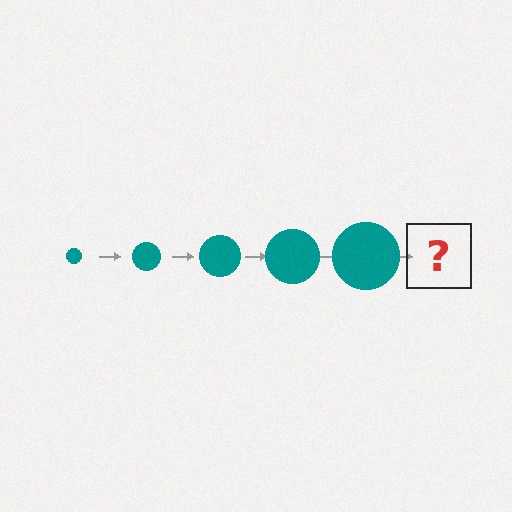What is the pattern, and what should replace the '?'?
The pattern is that the circle gets progressively larger each step. The '?' should be a teal circle, larger than the previous one.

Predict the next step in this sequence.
The next step is a teal circle, larger than the previous one.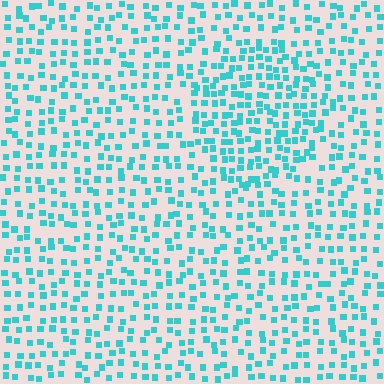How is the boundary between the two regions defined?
The boundary is defined by a change in element density (approximately 1.6x ratio). All elements are the same color, size, and shape.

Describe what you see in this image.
The image contains small cyan elements arranged at two different densities. A circle-shaped region is visible where the elements are more densely packed than the surrounding area.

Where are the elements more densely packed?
The elements are more densely packed inside the circle boundary.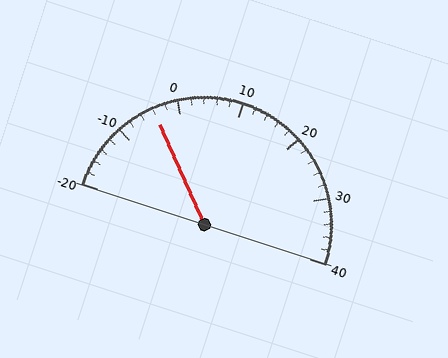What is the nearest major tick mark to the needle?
The nearest major tick mark is 0.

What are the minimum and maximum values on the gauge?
The gauge ranges from -20 to 40.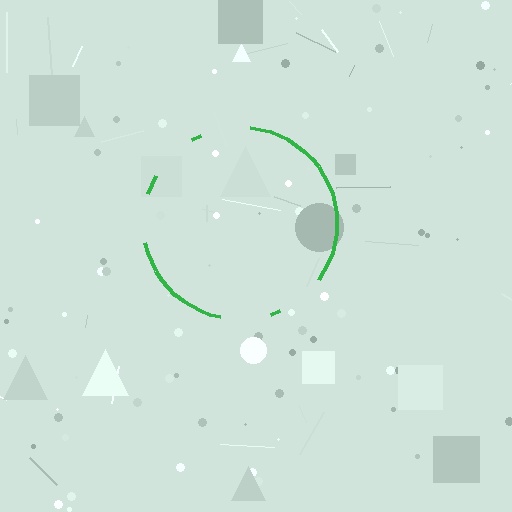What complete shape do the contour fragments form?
The contour fragments form a circle.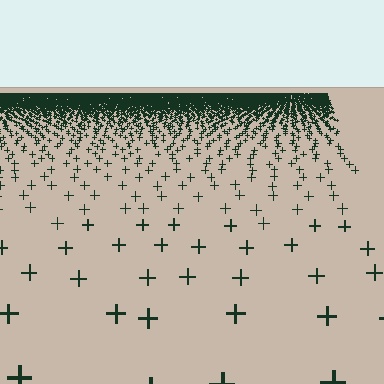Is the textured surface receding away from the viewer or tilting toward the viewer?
The surface is receding away from the viewer. Texture elements get smaller and denser toward the top.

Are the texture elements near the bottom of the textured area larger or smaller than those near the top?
Larger. Near the bottom, elements are closer to the viewer and appear at a bigger on-screen size.